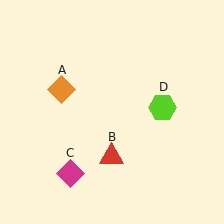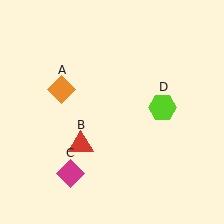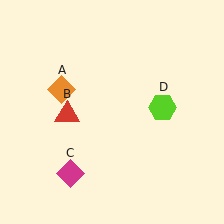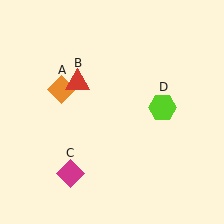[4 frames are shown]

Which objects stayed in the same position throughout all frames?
Orange diamond (object A) and magenta diamond (object C) and lime hexagon (object D) remained stationary.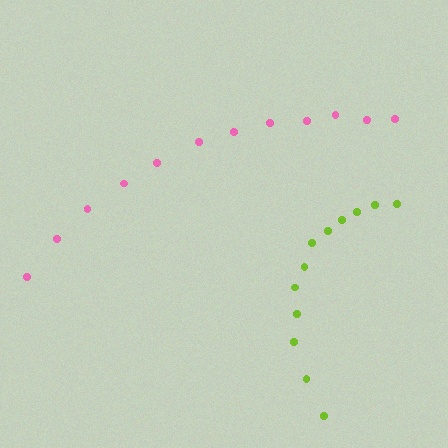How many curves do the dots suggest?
There are 2 distinct paths.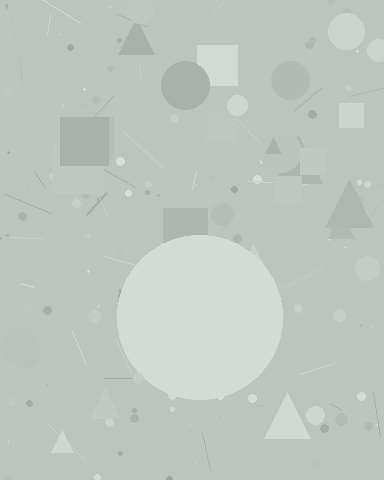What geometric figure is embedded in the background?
A circle is embedded in the background.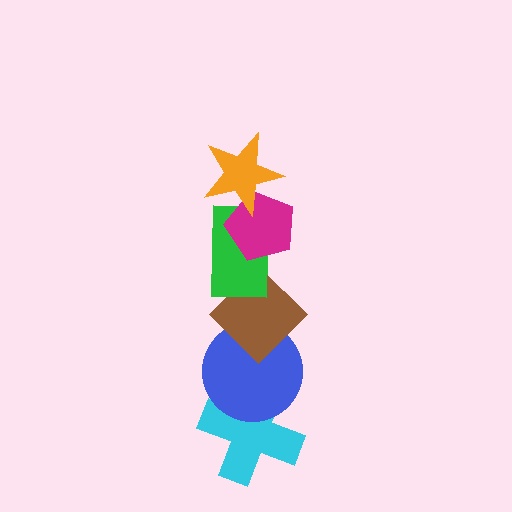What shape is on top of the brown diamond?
The green rectangle is on top of the brown diamond.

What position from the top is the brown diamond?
The brown diamond is 4th from the top.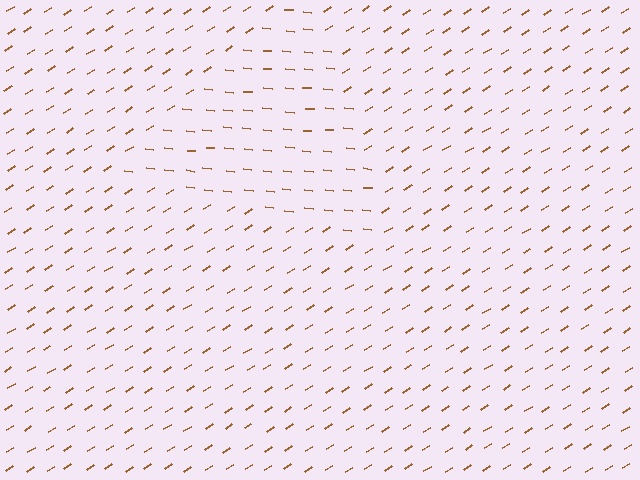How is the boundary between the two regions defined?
The boundary is defined purely by a change in line orientation (approximately 38 degrees difference). All lines are the same color and thickness.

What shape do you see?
I see a triangle.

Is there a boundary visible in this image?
Yes, there is a texture boundary formed by a change in line orientation.